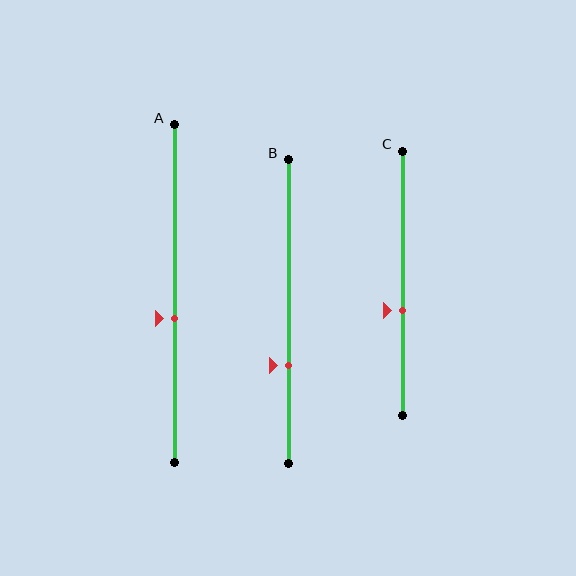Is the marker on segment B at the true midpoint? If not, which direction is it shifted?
No, the marker on segment B is shifted downward by about 18% of the segment length.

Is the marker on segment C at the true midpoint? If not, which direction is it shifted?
No, the marker on segment C is shifted downward by about 10% of the segment length.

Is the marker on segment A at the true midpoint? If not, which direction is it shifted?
No, the marker on segment A is shifted downward by about 7% of the segment length.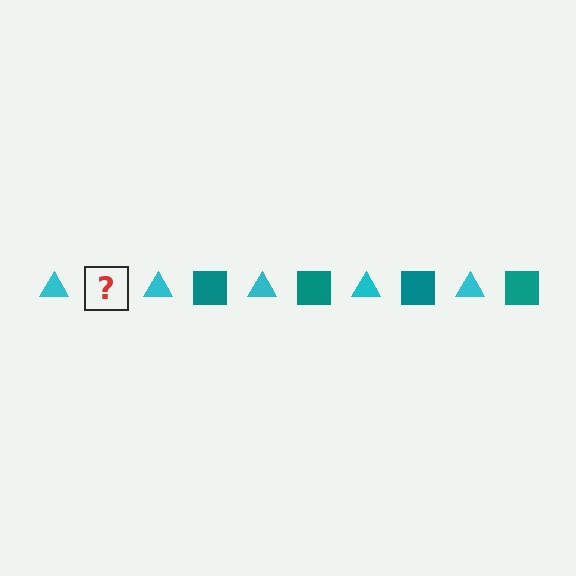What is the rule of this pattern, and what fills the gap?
The rule is that the pattern alternates between cyan triangle and teal square. The gap should be filled with a teal square.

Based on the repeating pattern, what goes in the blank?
The blank should be a teal square.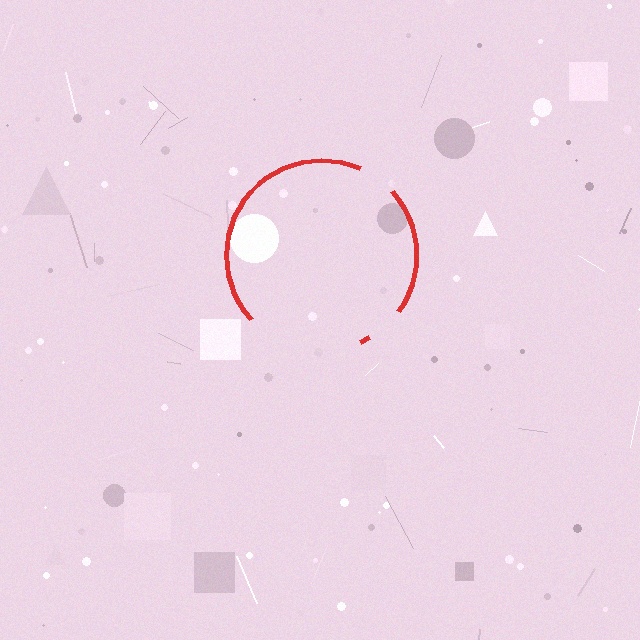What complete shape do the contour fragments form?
The contour fragments form a circle.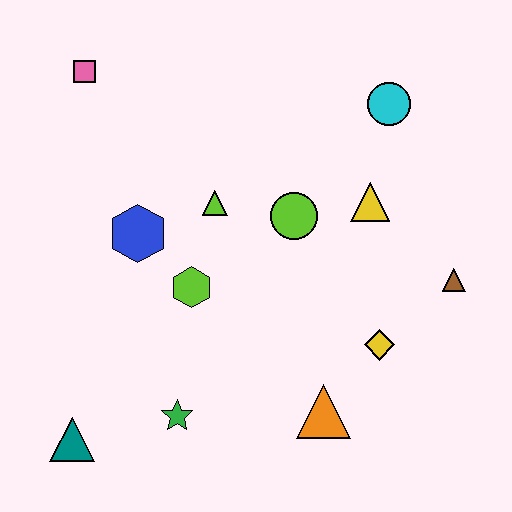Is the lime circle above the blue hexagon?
Yes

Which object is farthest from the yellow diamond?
The pink square is farthest from the yellow diamond.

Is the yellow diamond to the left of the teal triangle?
No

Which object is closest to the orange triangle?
The yellow diamond is closest to the orange triangle.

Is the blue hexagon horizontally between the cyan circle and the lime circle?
No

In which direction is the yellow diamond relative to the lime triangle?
The yellow diamond is to the right of the lime triangle.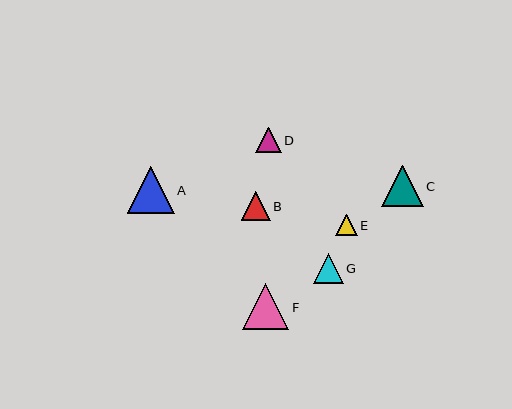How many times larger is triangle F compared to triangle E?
Triangle F is approximately 2.2 times the size of triangle E.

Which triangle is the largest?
Triangle A is the largest with a size of approximately 47 pixels.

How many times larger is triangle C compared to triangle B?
Triangle C is approximately 1.4 times the size of triangle B.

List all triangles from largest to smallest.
From largest to smallest: A, F, C, G, B, D, E.